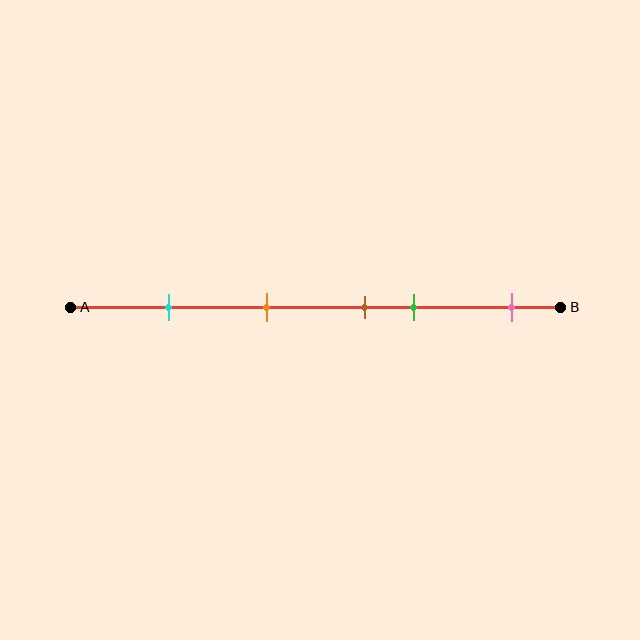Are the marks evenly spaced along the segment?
No, the marks are not evenly spaced.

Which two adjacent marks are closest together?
The brown and green marks are the closest adjacent pair.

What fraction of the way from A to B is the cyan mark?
The cyan mark is approximately 20% (0.2) of the way from A to B.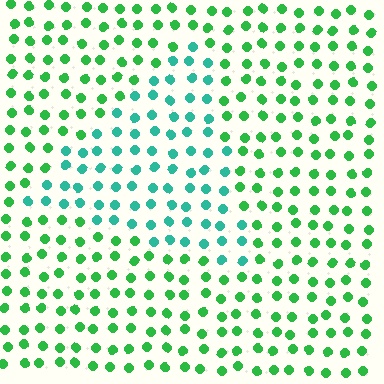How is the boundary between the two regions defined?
The boundary is defined purely by a slight shift in hue (about 37 degrees). Spacing, size, and orientation are identical on both sides.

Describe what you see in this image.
The image is filled with small green elements in a uniform arrangement. A triangle-shaped region is visible where the elements are tinted to a slightly different hue, forming a subtle color boundary.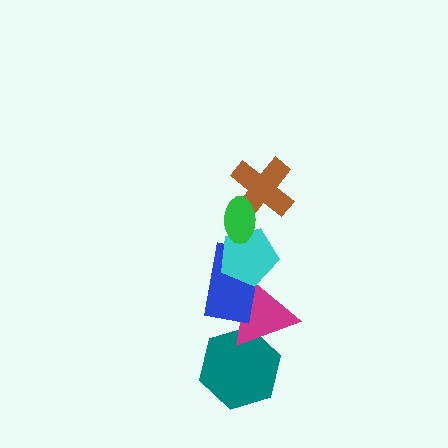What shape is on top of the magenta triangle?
The blue rectangle is on top of the magenta triangle.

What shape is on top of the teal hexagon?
The magenta triangle is on top of the teal hexagon.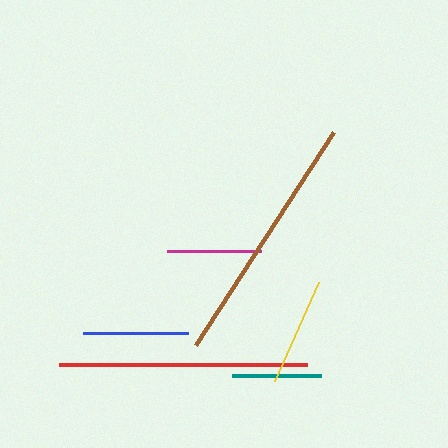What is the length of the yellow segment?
The yellow segment is approximately 107 pixels long.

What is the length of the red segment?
The red segment is approximately 248 pixels long.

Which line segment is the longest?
The brown line is the longest at approximately 253 pixels.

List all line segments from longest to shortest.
From longest to shortest: brown, red, yellow, blue, magenta, teal.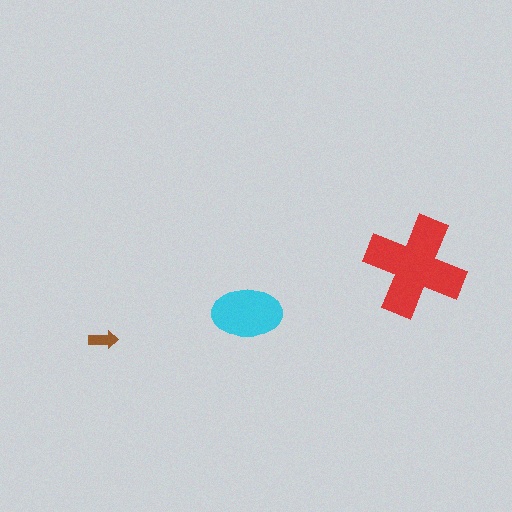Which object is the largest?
The red cross.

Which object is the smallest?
The brown arrow.